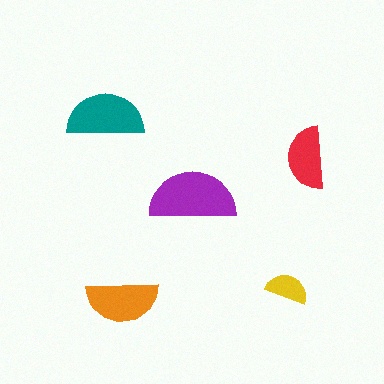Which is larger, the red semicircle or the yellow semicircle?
The red one.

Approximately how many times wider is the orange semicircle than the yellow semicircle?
About 1.5 times wider.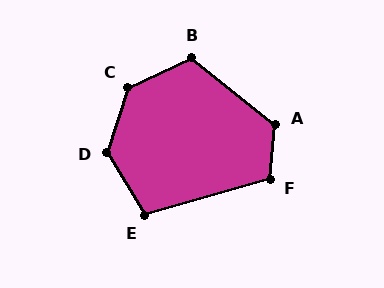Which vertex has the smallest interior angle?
E, at approximately 105 degrees.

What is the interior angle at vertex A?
Approximately 123 degrees (obtuse).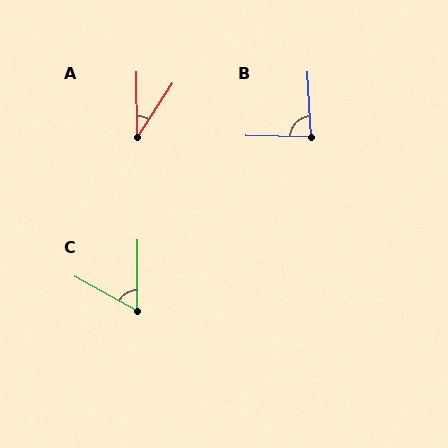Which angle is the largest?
B, at approximately 86 degrees.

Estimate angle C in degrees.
Approximately 61 degrees.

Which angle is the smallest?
A, at approximately 34 degrees.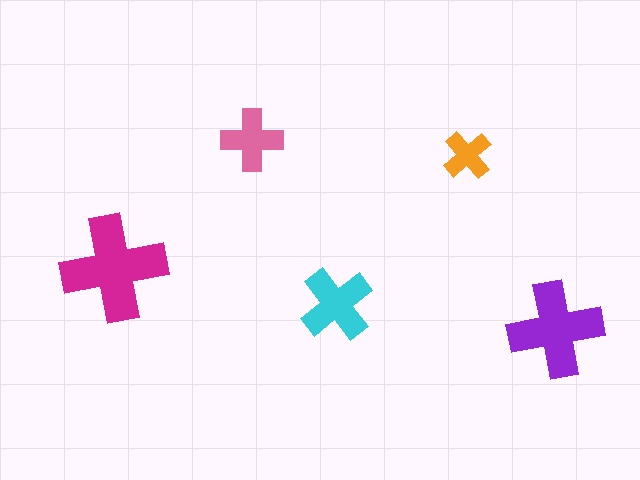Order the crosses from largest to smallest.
the magenta one, the purple one, the cyan one, the pink one, the orange one.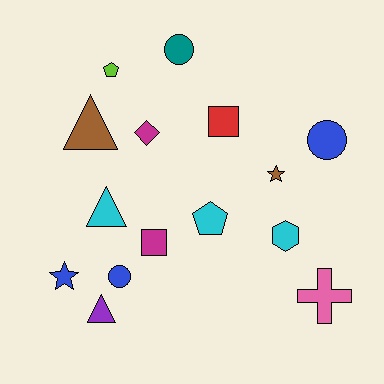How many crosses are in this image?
There is 1 cross.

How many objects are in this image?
There are 15 objects.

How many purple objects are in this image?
There is 1 purple object.